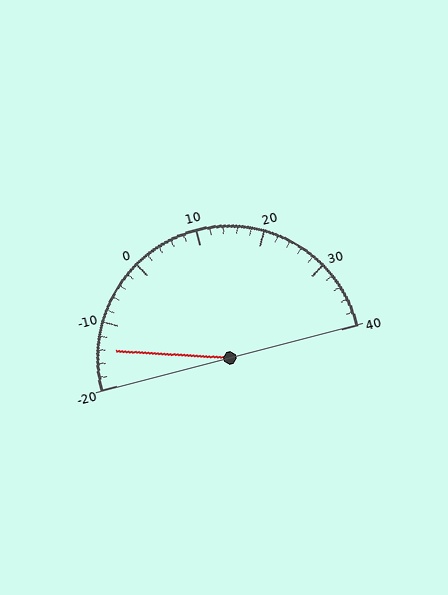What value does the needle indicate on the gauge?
The needle indicates approximately -14.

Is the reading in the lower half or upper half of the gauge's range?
The reading is in the lower half of the range (-20 to 40).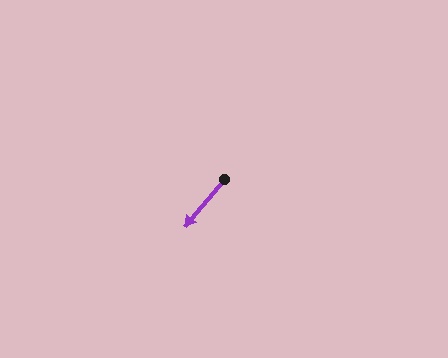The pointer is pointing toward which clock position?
Roughly 7 o'clock.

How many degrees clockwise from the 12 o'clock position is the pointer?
Approximately 219 degrees.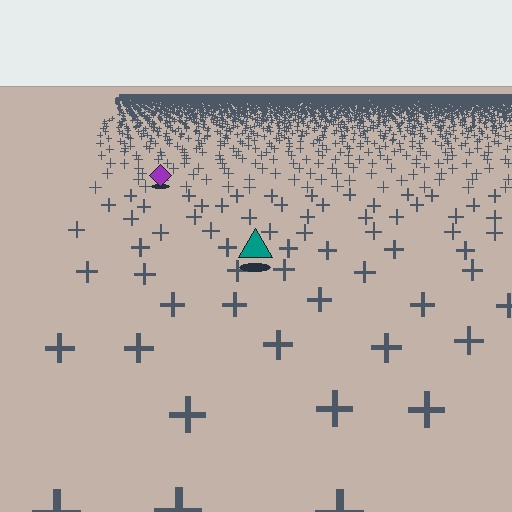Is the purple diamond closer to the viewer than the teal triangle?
No. The teal triangle is closer — you can tell from the texture gradient: the ground texture is coarser near it.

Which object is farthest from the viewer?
The purple diamond is farthest from the viewer. It appears smaller and the ground texture around it is denser.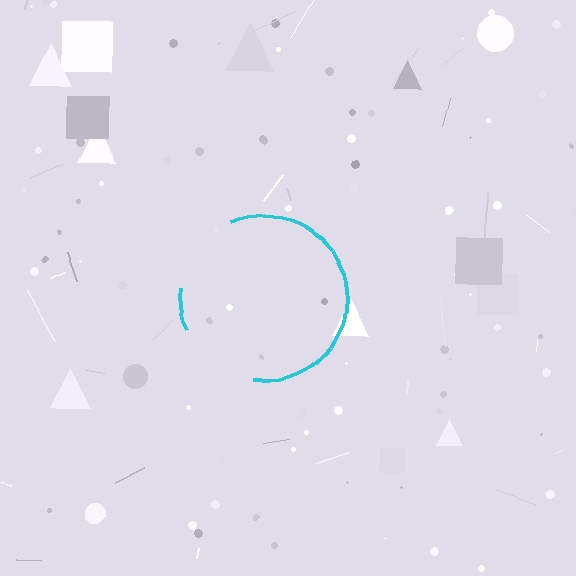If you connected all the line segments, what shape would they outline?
They would outline a circle.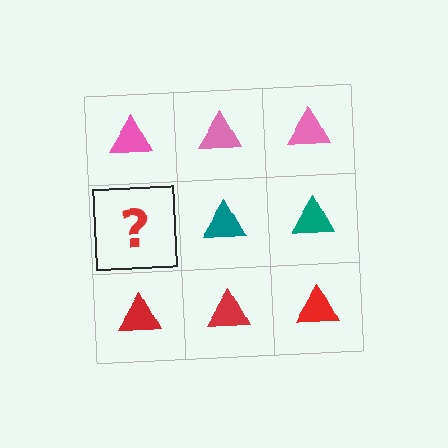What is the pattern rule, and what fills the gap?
The rule is that each row has a consistent color. The gap should be filled with a teal triangle.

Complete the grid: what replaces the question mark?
The question mark should be replaced with a teal triangle.